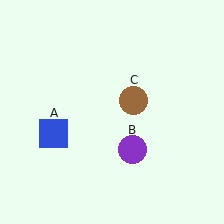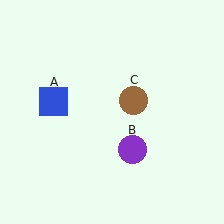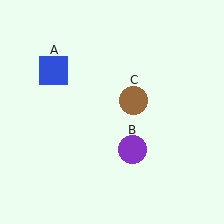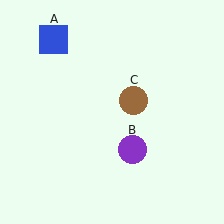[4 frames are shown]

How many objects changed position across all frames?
1 object changed position: blue square (object A).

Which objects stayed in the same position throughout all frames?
Purple circle (object B) and brown circle (object C) remained stationary.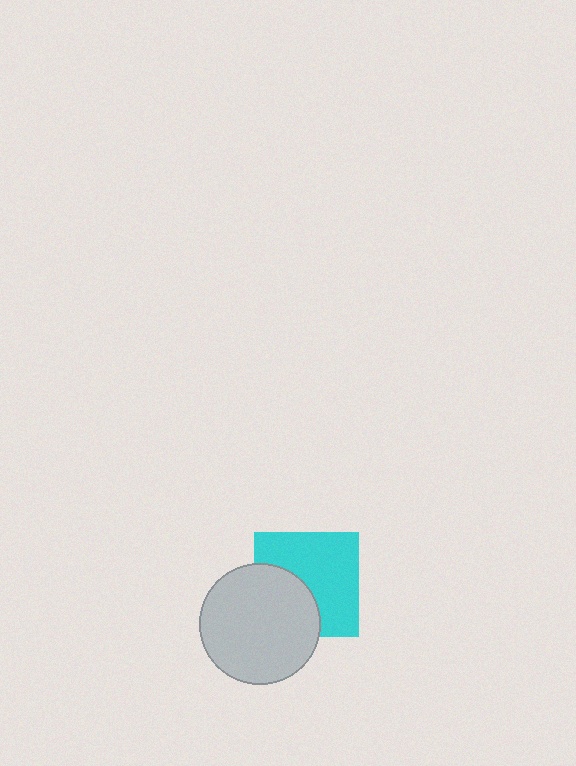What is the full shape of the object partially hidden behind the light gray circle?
The partially hidden object is a cyan square.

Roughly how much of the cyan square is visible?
About half of it is visible (roughly 62%).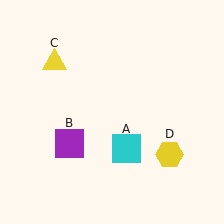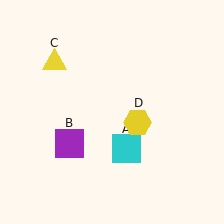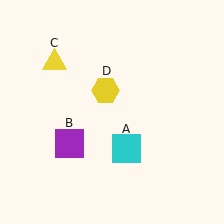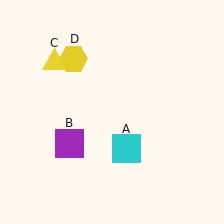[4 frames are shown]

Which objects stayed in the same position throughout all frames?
Cyan square (object A) and purple square (object B) and yellow triangle (object C) remained stationary.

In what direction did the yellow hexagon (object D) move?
The yellow hexagon (object D) moved up and to the left.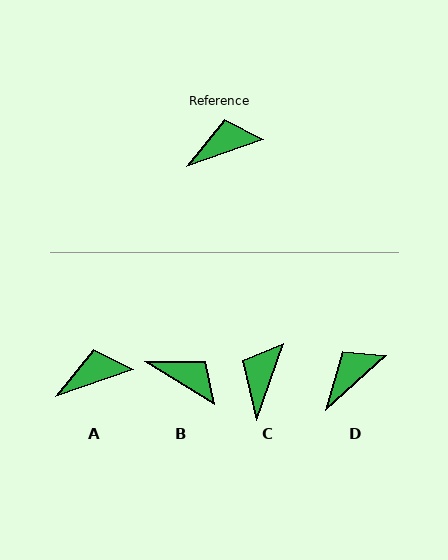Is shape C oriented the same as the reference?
No, it is off by about 51 degrees.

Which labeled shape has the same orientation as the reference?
A.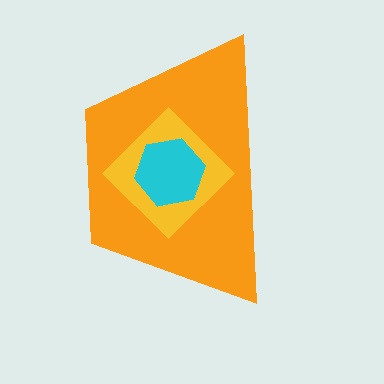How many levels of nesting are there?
3.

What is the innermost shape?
The cyan hexagon.